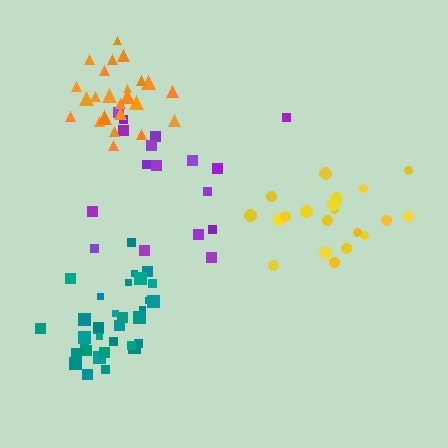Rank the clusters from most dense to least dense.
teal, orange, yellow, purple.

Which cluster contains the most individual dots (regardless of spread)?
Teal (34).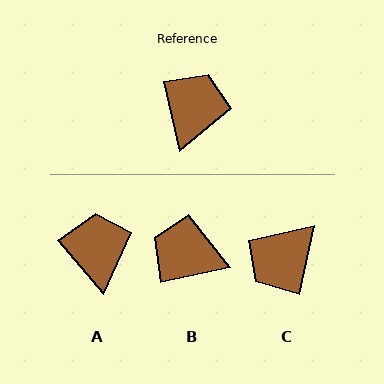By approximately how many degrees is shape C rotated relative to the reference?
Approximately 154 degrees counter-clockwise.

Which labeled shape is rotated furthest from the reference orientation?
C, about 154 degrees away.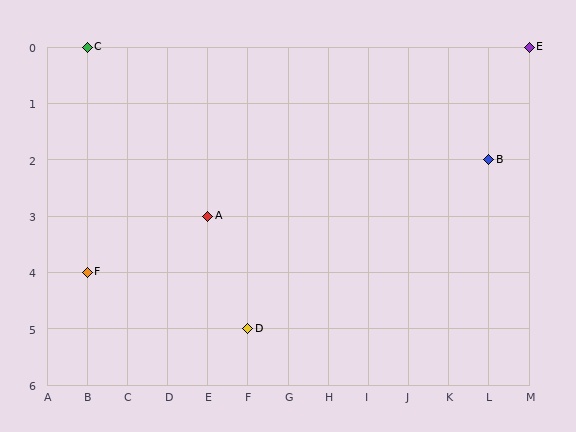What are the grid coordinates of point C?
Point C is at grid coordinates (B, 0).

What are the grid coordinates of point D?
Point D is at grid coordinates (F, 5).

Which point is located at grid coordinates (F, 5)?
Point D is at (F, 5).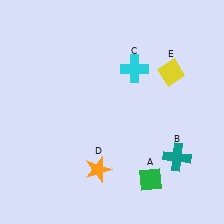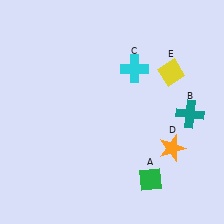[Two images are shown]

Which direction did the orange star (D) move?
The orange star (D) moved right.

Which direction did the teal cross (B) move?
The teal cross (B) moved up.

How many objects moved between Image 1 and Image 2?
2 objects moved between the two images.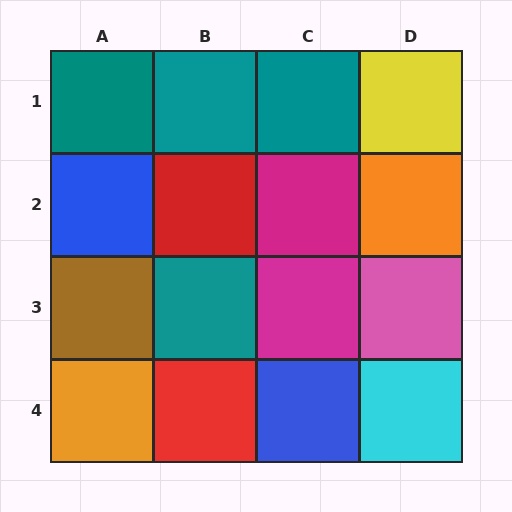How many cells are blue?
2 cells are blue.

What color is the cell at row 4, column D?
Cyan.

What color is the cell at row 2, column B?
Red.